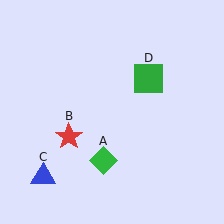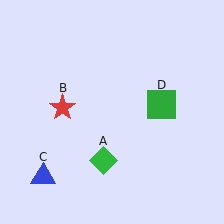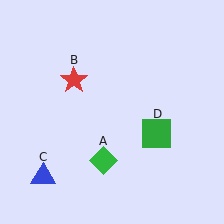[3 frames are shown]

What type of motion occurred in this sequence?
The red star (object B), green square (object D) rotated clockwise around the center of the scene.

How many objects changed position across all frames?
2 objects changed position: red star (object B), green square (object D).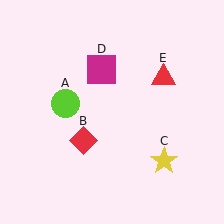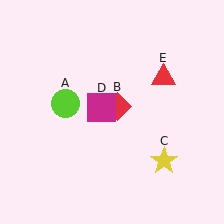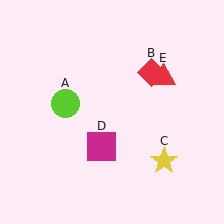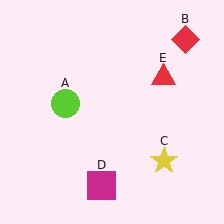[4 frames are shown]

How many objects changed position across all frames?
2 objects changed position: red diamond (object B), magenta square (object D).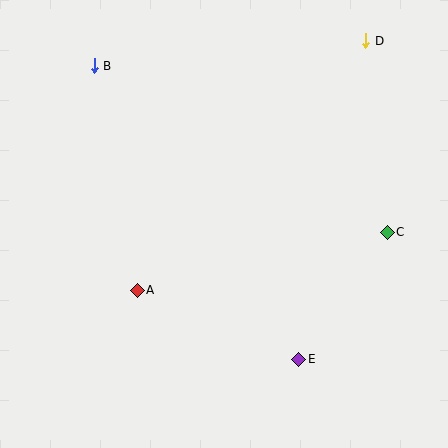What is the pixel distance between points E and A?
The distance between E and A is 176 pixels.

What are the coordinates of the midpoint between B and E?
The midpoint between B and E is at (197, 213).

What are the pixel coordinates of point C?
Point C is at (387, 232).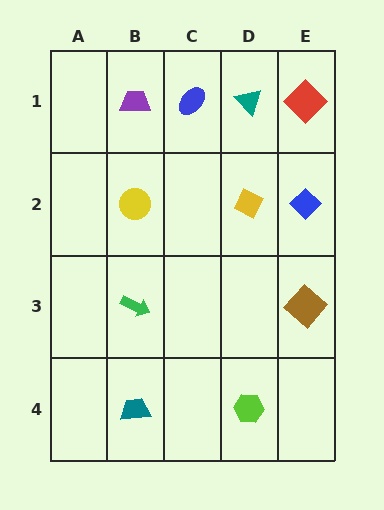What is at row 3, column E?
A brown diamond.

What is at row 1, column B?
A purple trapezoid.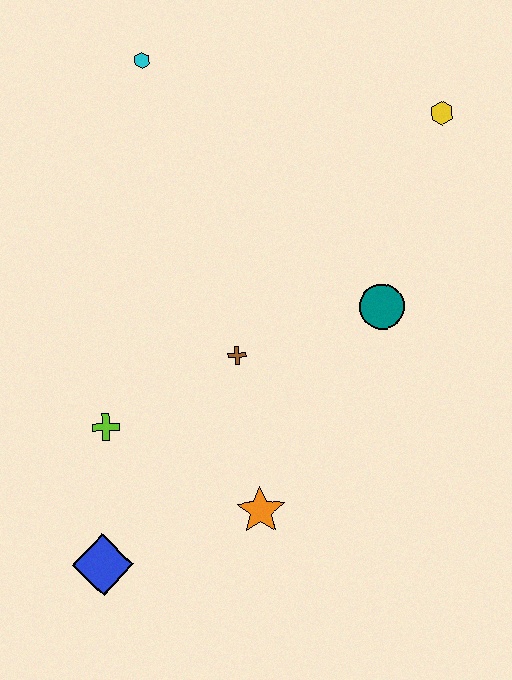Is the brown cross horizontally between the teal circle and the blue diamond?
Yes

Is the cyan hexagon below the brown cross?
No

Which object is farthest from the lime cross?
The yellow hexagon is farthest from the lime cross.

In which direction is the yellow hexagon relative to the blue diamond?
The yellow hexagon is above the blue diamond.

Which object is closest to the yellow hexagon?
The teal circle is closest to the yellow hexagon.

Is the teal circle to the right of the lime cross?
Yes